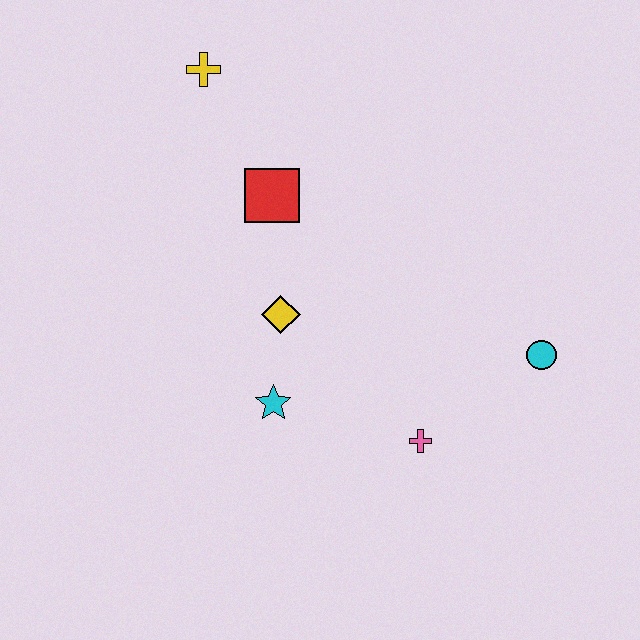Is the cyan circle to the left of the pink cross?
No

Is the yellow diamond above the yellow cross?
No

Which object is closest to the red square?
The yellow diamond is closest to the red square.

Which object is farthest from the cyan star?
The yellow cross is farthest from the cyan star.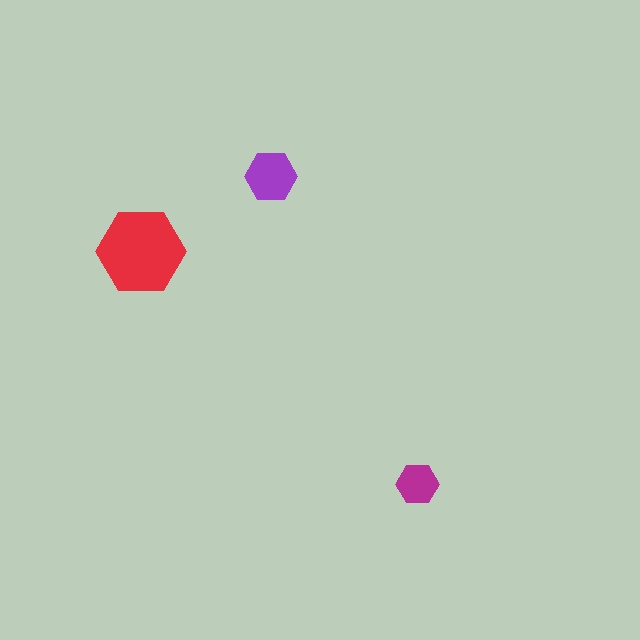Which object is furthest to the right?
The magenta hexagon is rightmost.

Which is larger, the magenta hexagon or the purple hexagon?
The purple one.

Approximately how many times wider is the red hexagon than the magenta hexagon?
About 2 times wider.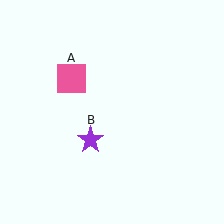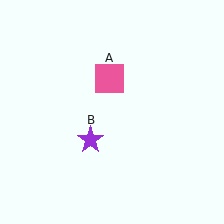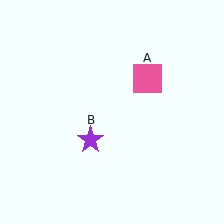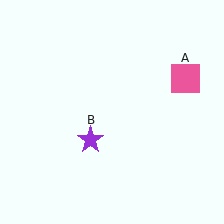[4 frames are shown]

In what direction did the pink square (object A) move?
The pink square (object A) moved right.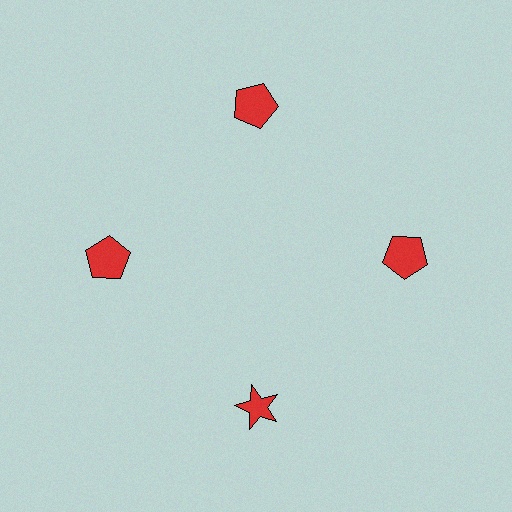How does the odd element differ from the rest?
It has a different shape: star instead of pentagon.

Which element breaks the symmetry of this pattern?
The red star at roughly the 6 o'clock position breaks the symmetry. All other shapes are red pentagons.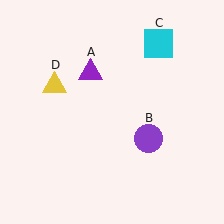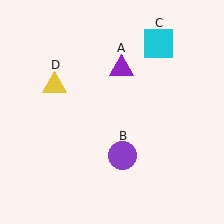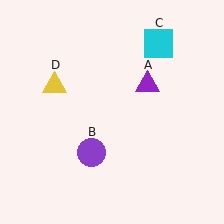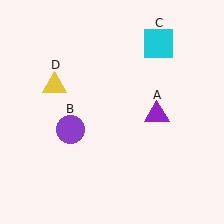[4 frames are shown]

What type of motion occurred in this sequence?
The purple triangle (object A), purple circle (object B) rotated clockwise around the center of the scene.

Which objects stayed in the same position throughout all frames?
Cyan square (object C) and yellow triangle (object D) remained stationary.